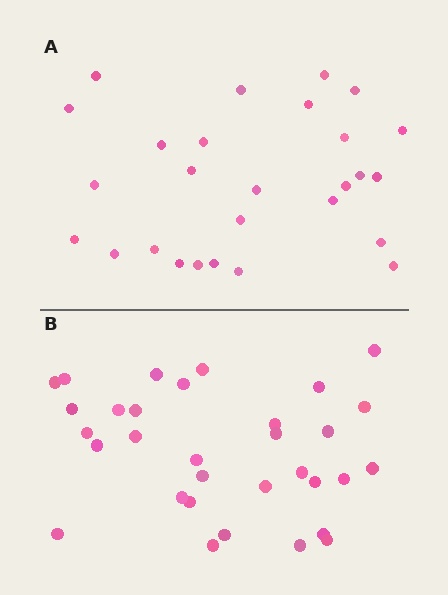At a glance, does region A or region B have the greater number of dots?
Region B (the bottom region) has more dots.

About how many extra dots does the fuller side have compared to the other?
Region B has about 5 more dots than region A.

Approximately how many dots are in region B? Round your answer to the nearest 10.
About 30 dots. (The exact count is 32, which rounds to 30.)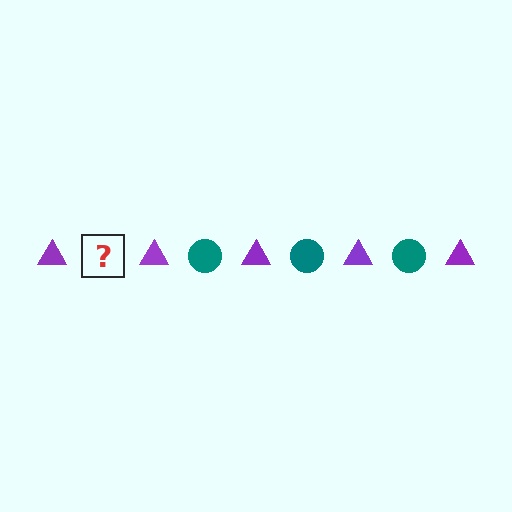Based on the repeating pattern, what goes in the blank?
The blank should be a teal circle.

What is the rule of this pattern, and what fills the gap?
The rule is that the pattern alternates between purple triangle and teal circle. The gap should be filled with a teal circle.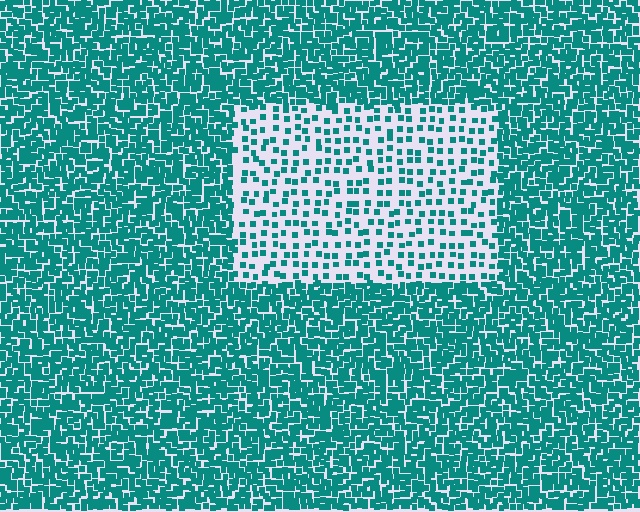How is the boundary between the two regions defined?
The boundary is defined by a change in element density (approximately 2.9x ratio). All elements are the same color, size, and shape.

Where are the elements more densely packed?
The elements are more densely packed outside the rectangle boundary.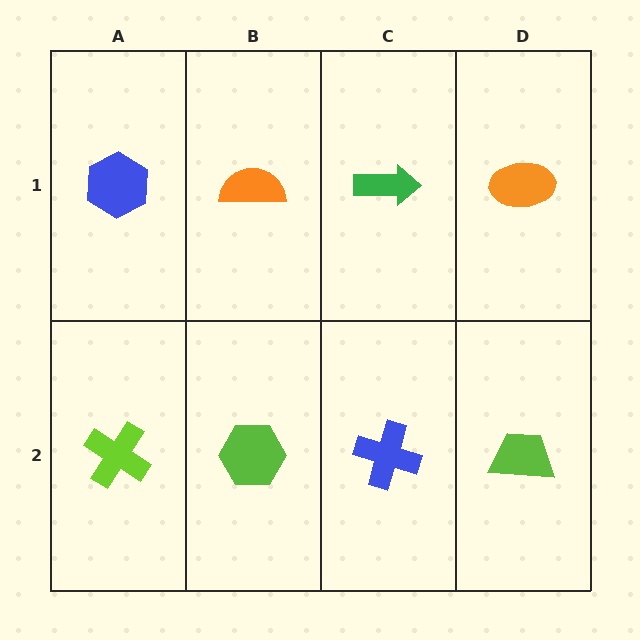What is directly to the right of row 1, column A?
An orange semicircle.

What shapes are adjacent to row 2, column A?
A blue hexagon (row 1, column A), a lime hexagon (row 2, column B).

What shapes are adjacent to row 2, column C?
A green arrow (row 1, column C), a lime hexagon (row 2, column B), a lime trapezoid (row 2, column D).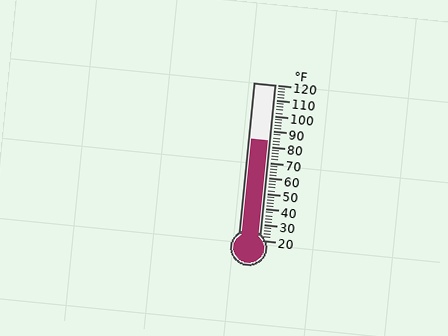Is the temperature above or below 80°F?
The temperature is above 80°F.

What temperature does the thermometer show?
The thermometer shows approximately 84°F.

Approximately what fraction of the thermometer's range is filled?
The thermometer is filled to approximately 65% of its range.